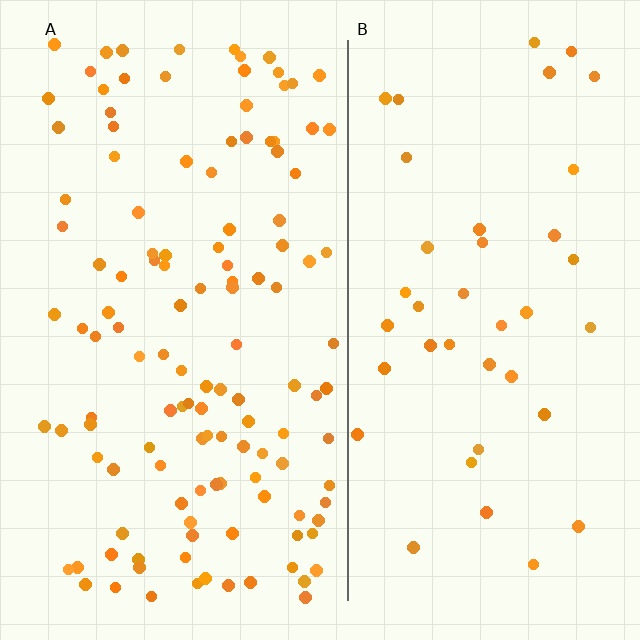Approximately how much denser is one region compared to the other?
Approximately 3.1× — region A over region B.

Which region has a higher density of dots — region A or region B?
A (the left).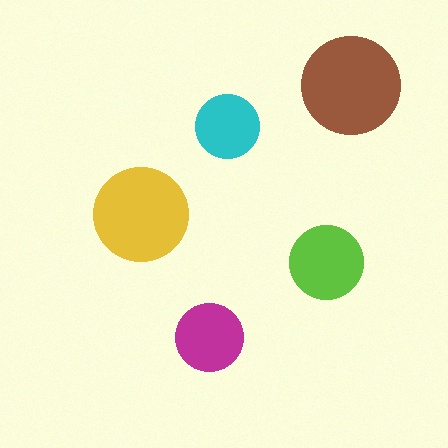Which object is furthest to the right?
The brown circle is rightmost.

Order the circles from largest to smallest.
the brown one, the yellow one, the lime one, the magenta one, the cyan one.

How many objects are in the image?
There are 5 objects in the image.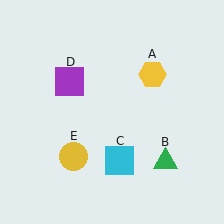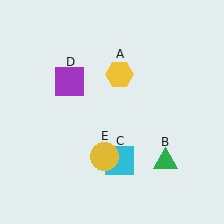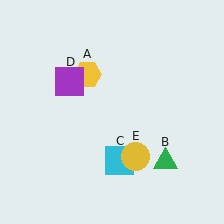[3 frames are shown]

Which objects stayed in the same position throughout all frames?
Green triangle (object B) and cyan square (object C) and purple square (object D) remained stationary.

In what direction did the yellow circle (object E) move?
The yellow circle (object E) moved right.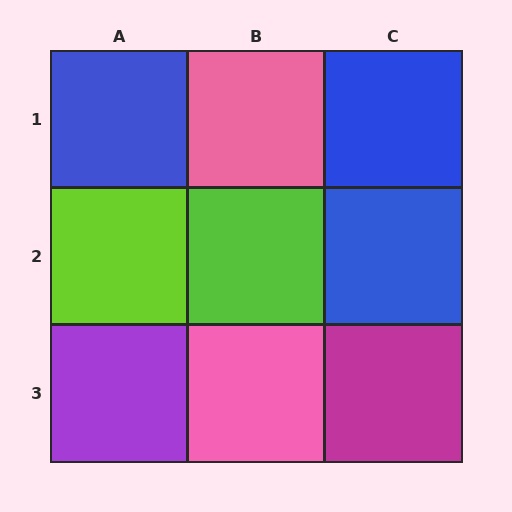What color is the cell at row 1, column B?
Pink.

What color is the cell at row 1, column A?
Blue.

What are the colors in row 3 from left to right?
Purple, pink, magenta.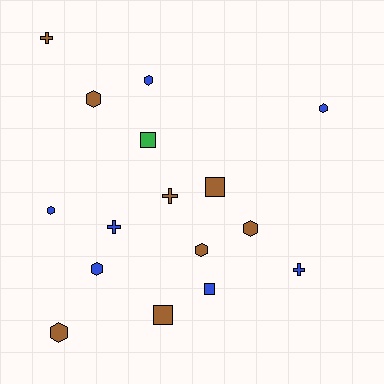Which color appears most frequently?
Brown, with 8 objects.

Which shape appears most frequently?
Hexagon, with 8 objects.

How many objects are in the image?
There are 16 objects.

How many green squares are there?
There is 1 green square.